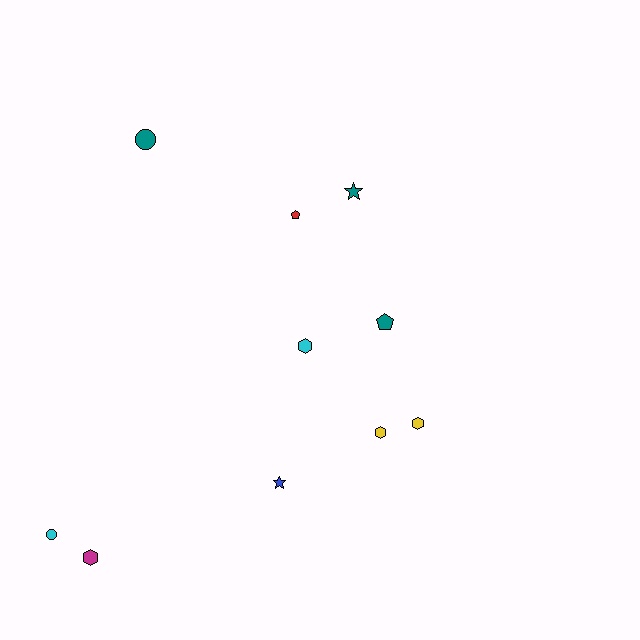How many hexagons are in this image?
There are 4 hexagons.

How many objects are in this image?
There are 10 objects.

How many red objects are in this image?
There is 1 red object.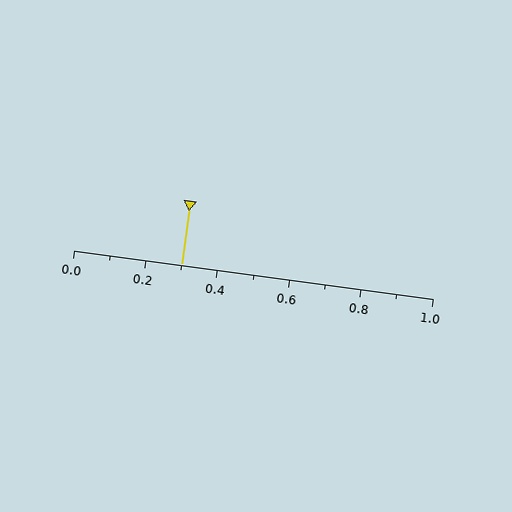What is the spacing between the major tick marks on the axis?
The major ticks are spaced 0.2 apart.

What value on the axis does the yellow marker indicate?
The marker indicates approximately 0.3.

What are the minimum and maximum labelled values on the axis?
The axis runs from 0.0 to 1.0.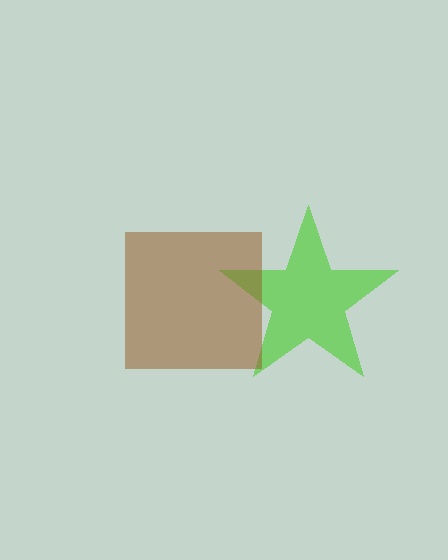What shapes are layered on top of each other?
The layered shapes are: a lime star, a brown square.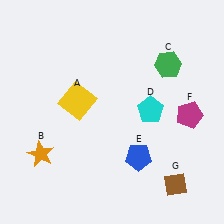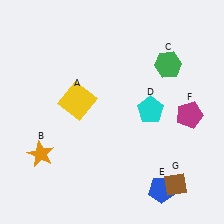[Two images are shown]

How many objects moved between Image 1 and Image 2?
1 object moved between the two images.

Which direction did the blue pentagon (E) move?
The blue pentagon (E) moved down.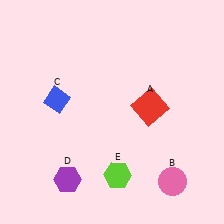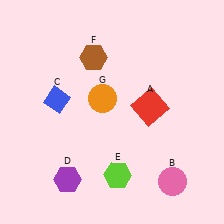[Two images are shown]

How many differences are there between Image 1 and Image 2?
There are 2 differences between the two images.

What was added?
A brown hexagon (F), an orange circle (G) were added in Image 2.